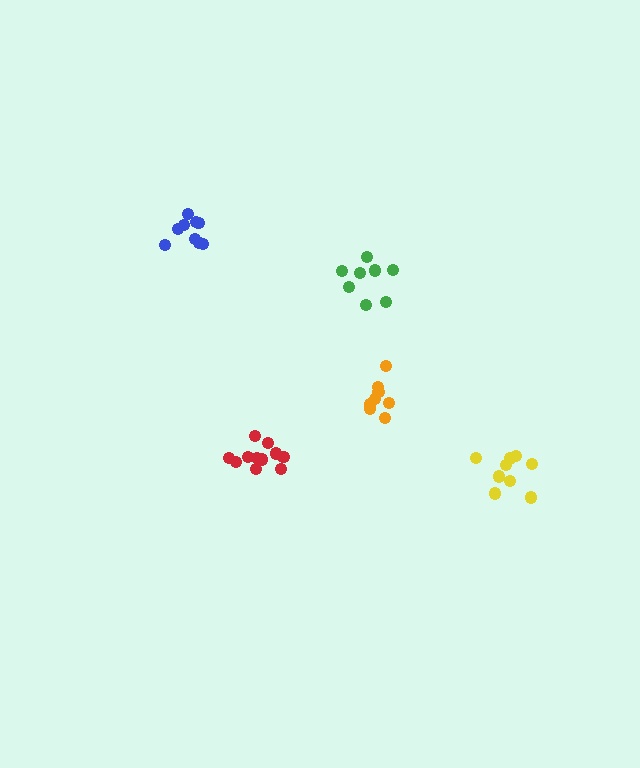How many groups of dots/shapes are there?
There are 5 groups.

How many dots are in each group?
Group 1: 11 dots, Group 2: 8 dots, Group 3: 9 dots, Group 4: 9 dots, Group 5: 9 dots (46 total).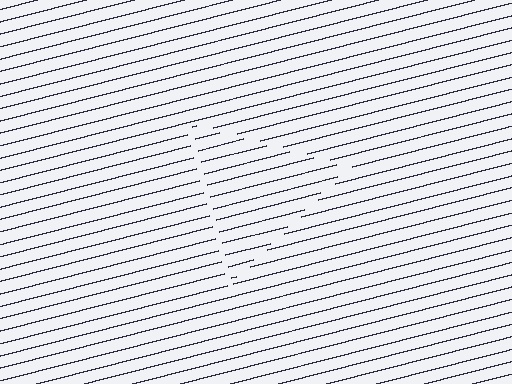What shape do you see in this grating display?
An illusory triangle. The interior of the shape contains the same grating, shifted by half a period — the contour is defined by the phase discontinuity where line-ends from the inner and outer gratings abut.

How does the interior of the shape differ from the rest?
The interior of the shape contains the same grating, shifted by half a period — the contour is defined by the phase discontinuity where line-ends from the inner and outer gratings abut.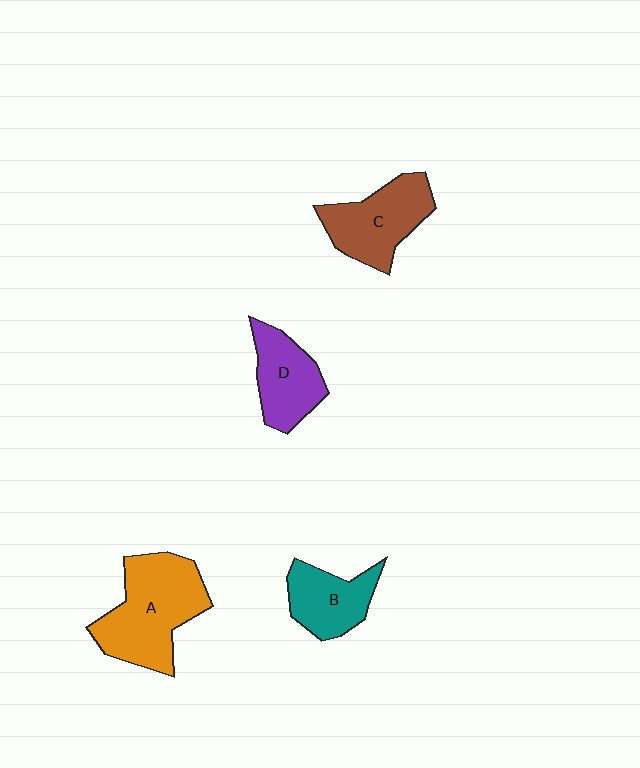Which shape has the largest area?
Shape A (orange).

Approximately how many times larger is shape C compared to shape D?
Approximately 1.2 times.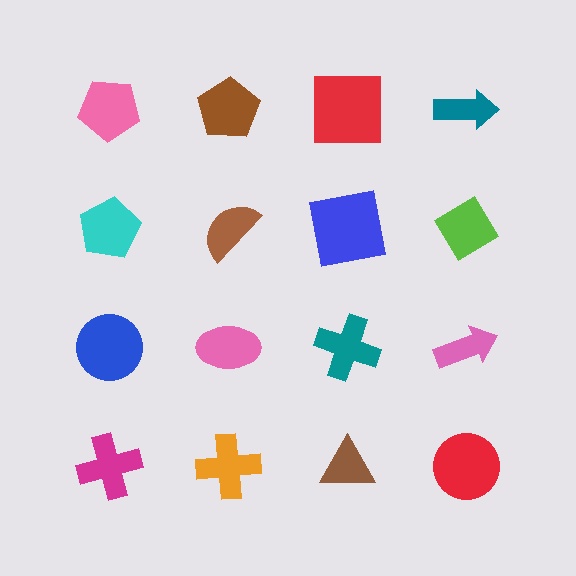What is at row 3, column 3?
A teal cross.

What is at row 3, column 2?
A pink ellipse.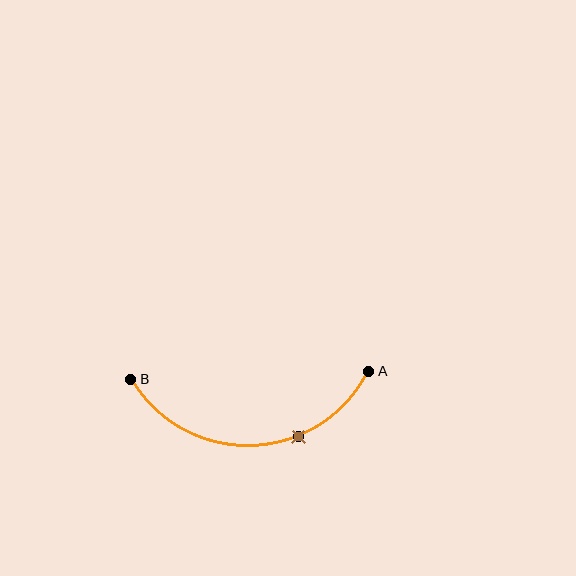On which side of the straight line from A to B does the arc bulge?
The arc bulges below the straight line connecting A and B.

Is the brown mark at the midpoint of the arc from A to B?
No. The brown mark lies on the arc but is closer to endpoint A. The arc midpoint would be at the point on the curve equidistant along the arc from both A and B.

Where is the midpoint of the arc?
The arc midpoint is the point on the curve farthest from the straight line joining A and B. It sits below that line.